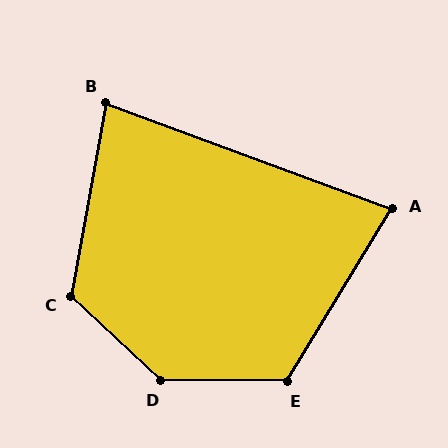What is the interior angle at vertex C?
Approximately 123 degrees (obtuse).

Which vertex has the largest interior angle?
D, at approximately 137 degrees.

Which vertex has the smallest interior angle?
A, at approximately 79 degrees.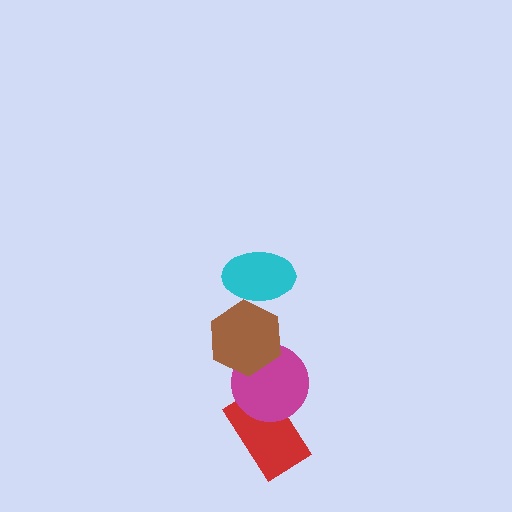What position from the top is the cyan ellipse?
The cyan ellipse is 1st from the top.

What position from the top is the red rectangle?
The red rectangle is 4th from the top.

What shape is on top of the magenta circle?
The brown hexagon is on top of the magenta circle.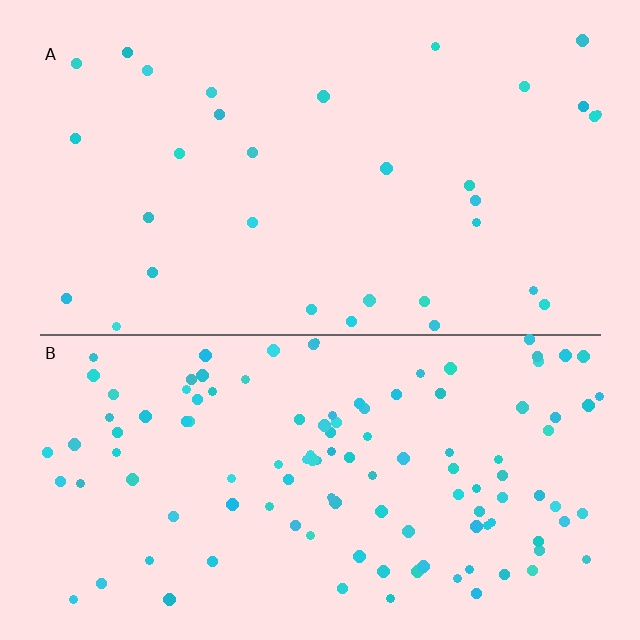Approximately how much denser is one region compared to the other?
Approximately 3.6× — region B over region A.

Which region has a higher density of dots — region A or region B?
B (the bottom).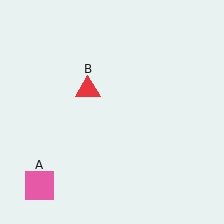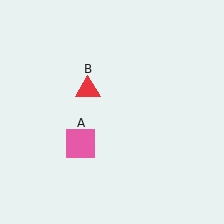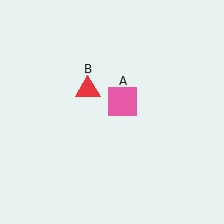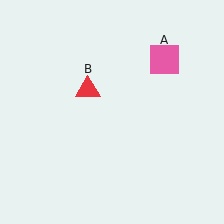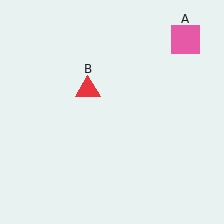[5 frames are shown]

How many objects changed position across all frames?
1 object changed position: pink square (object A).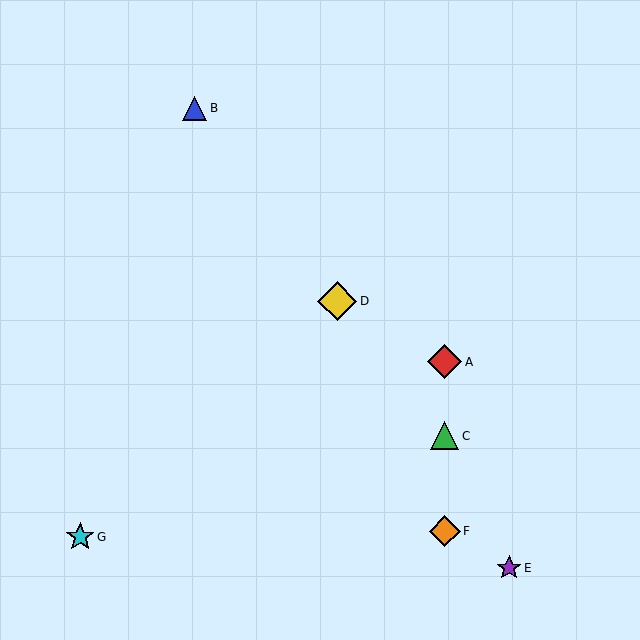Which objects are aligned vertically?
Objects A, C, F are aligned vertically.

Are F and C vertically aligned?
Yes, both are at x≈445.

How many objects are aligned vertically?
3 objects (A, C, F) are aligned vertically.